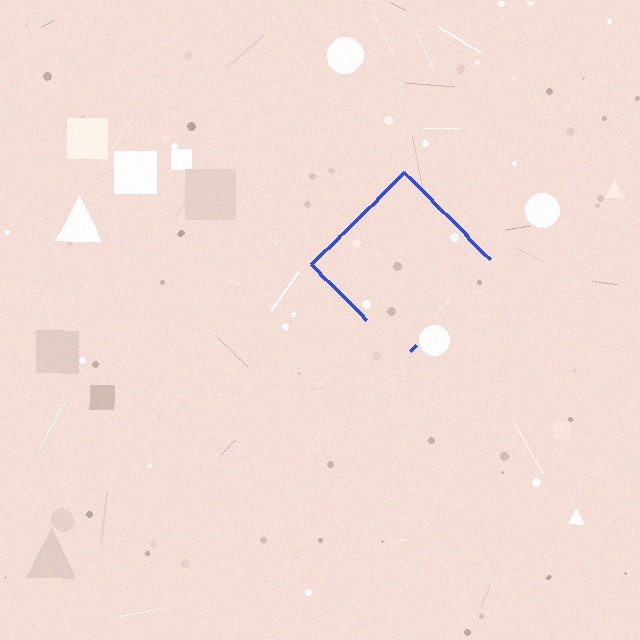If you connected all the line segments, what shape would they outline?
They would outline a diamond.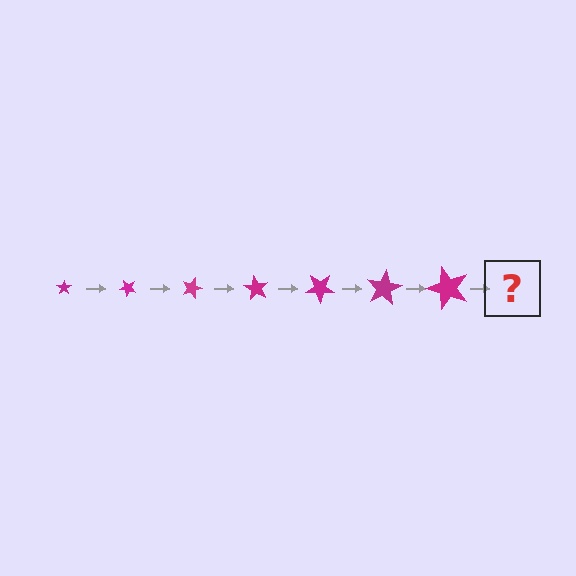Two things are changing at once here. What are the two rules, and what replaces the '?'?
The two rules are that the star grows larger each step and it rotates 45 degrees each step. The '?' should be a star, larger than the previous one and rotated 315 degrees from the start.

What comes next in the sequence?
The next element should be a star, larger than the previous one and rotated 315 degrees from the start.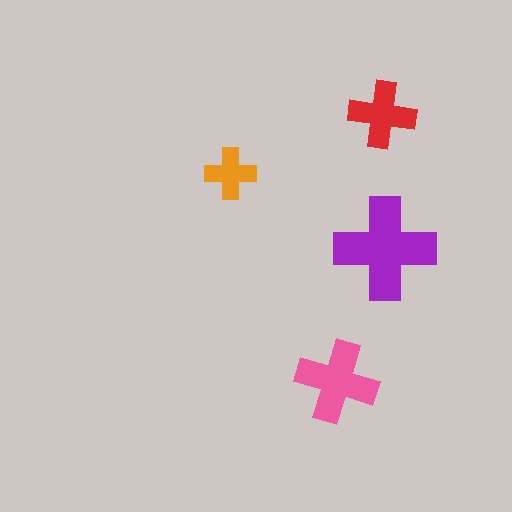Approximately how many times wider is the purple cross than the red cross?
About 1.5 times wider.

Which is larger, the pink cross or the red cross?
The pink one.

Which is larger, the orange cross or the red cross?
The red one.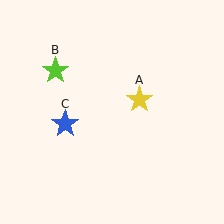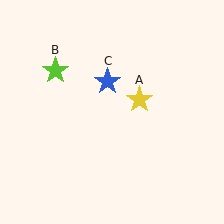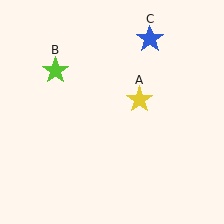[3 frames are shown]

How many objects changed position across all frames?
1 object changed position: blue star (object C).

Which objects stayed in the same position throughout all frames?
Yellow star (object A) and lime star (object B) remained stationary.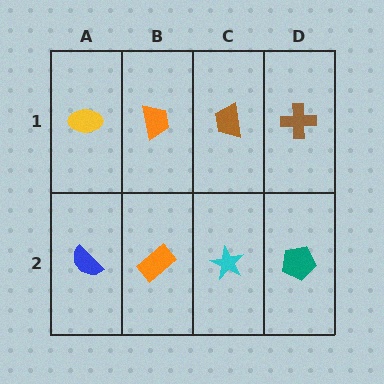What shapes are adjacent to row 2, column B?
An orange trapezoid (row 1, column B), a blue semicircle (row 2, column A), a cyan star (row 2, column C).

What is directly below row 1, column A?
A blue semicircle.